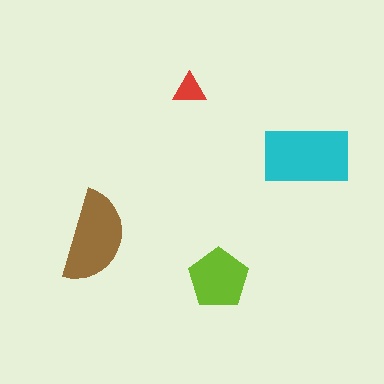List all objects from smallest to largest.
The red triangle, the lime pentagon, the brown semicircle, the cyan rectangle.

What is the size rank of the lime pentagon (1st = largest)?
3rd.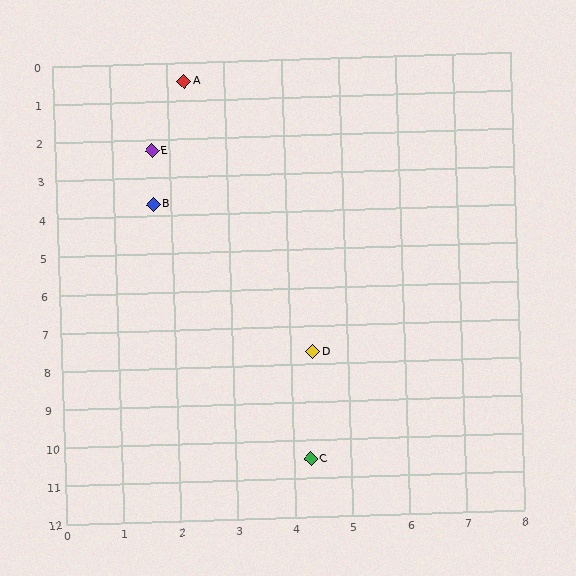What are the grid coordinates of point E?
Point E is at approximately (1.7, 2.3).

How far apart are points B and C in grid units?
Points B and C are about 7.3 grid units apart.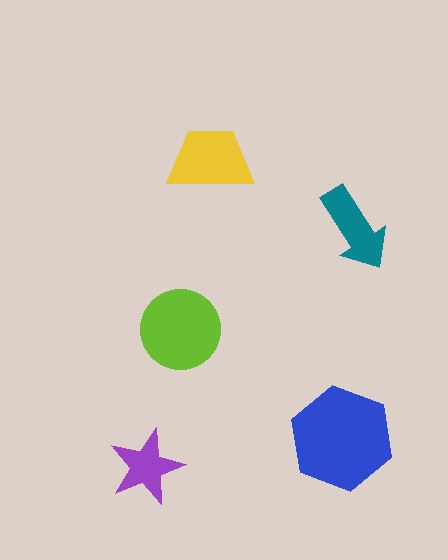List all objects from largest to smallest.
The blue hexagon, the lime circle, the yellow trapezoid, the teal arrow, the purple star.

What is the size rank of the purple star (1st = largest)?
5th.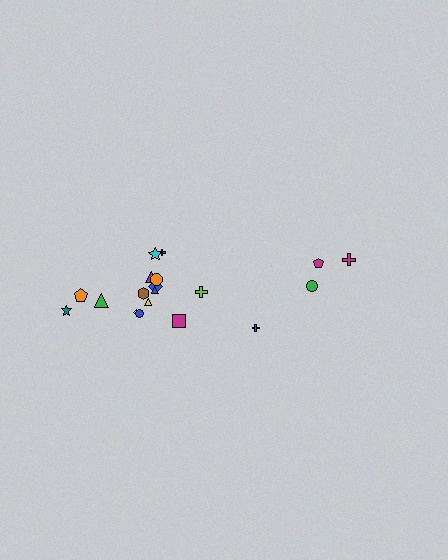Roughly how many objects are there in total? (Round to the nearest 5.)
Roughly 20 objects in total.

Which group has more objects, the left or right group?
The left group.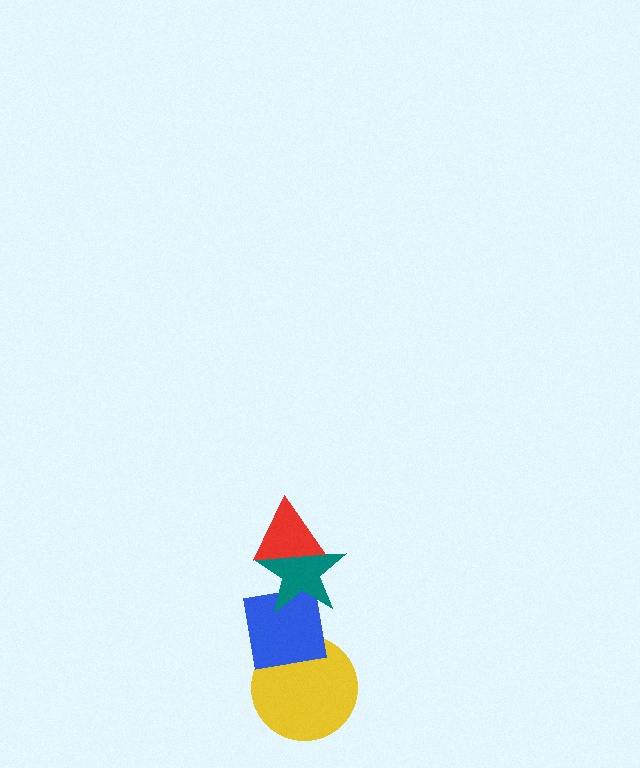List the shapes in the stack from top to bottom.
From top to bottom: the red triangle, the teal star, the blue square, the yellow circle.